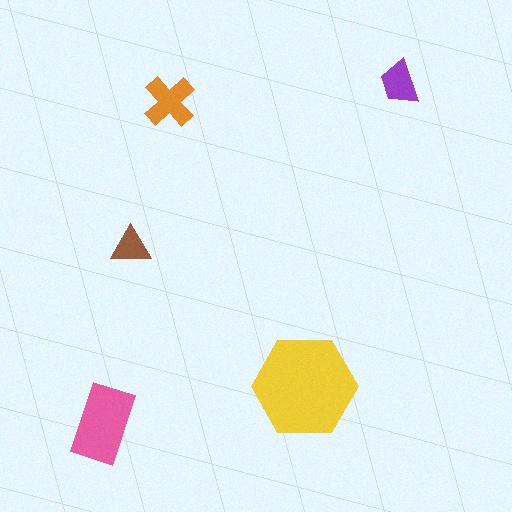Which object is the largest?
The yellow hexagon.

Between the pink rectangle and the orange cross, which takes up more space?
The pink rectangle.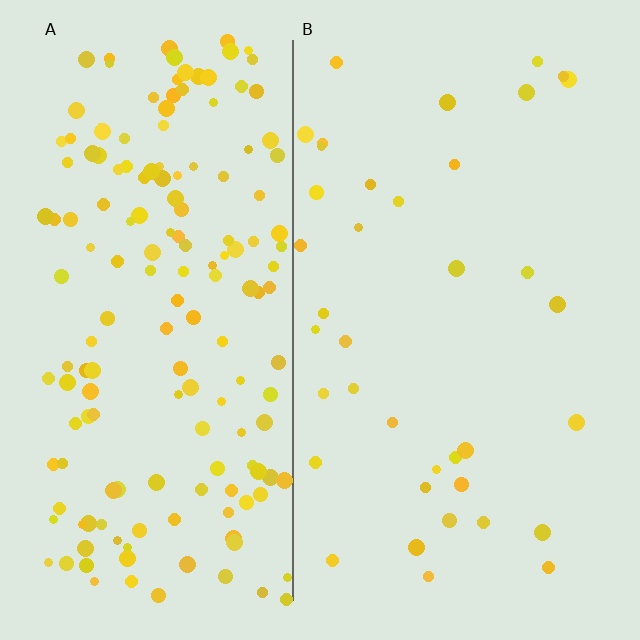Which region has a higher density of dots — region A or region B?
A (the left).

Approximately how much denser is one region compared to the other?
Approximately 4.4× — region A over region B.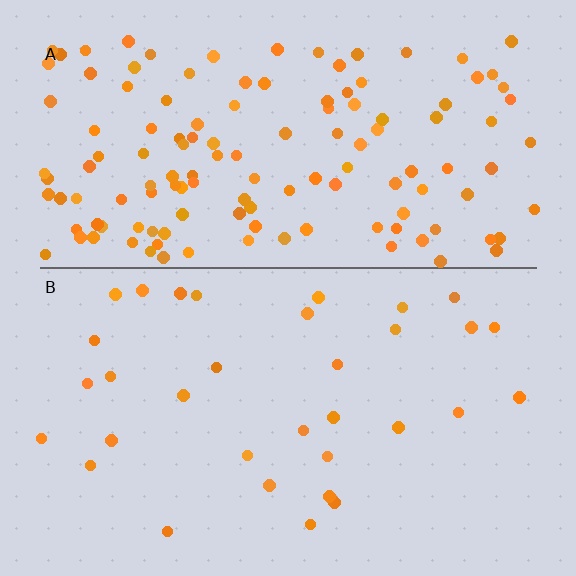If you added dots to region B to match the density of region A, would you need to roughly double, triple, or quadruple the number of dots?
Approximately quadruple.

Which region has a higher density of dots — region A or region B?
A (the top).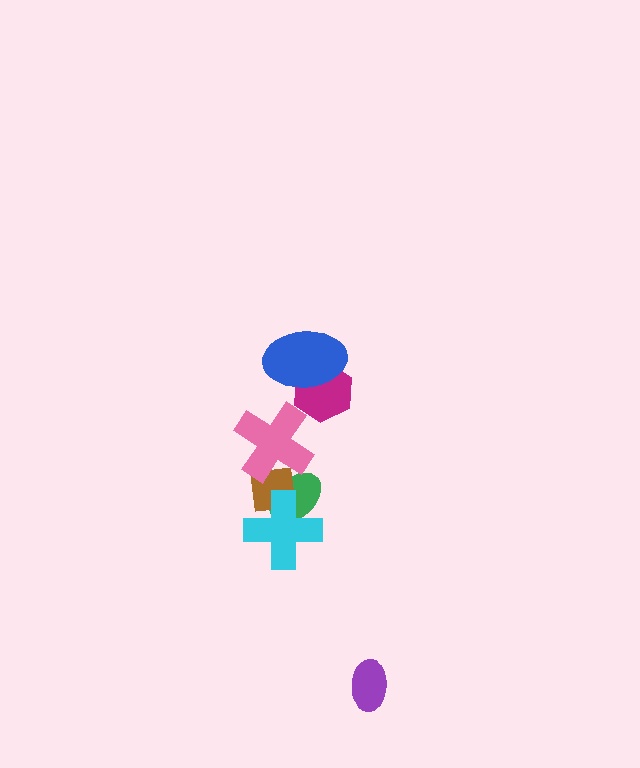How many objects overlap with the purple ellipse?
0 objects overlap with the purple ellipse.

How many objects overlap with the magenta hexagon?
1 object overlaps with the magenta hexagon.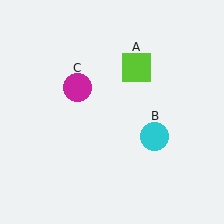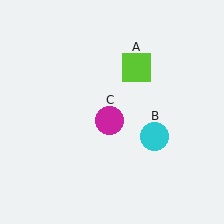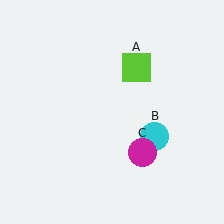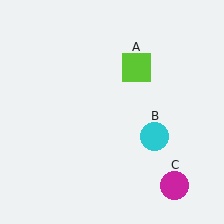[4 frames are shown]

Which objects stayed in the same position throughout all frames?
Lime square (object A) and cyan circle (object B) remained stationary.